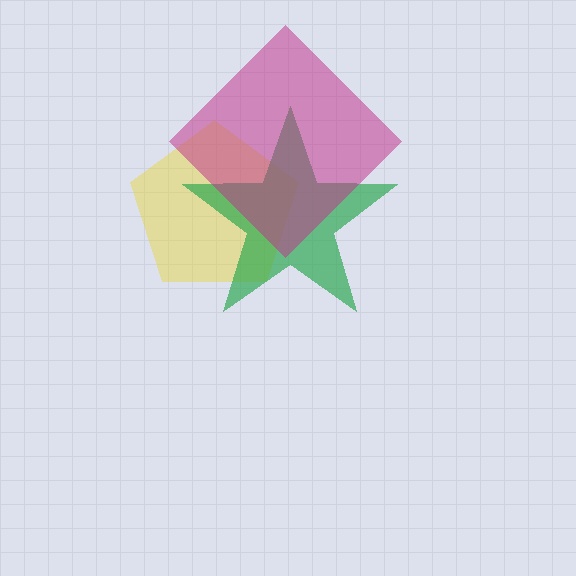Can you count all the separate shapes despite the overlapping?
Yes, there are 3 separate shapes.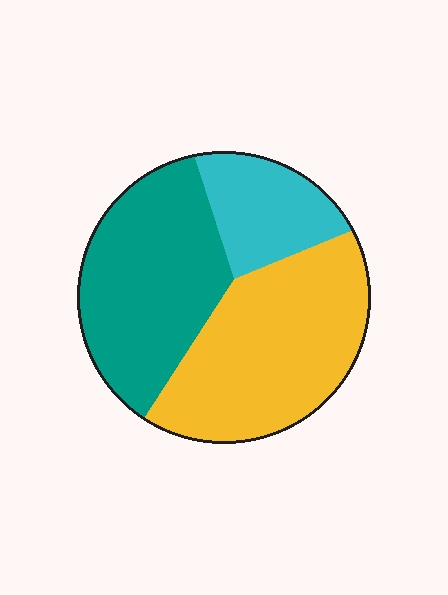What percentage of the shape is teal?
Teal covers around 40% of the shape.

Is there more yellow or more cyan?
Yellow.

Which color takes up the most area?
Yellow, at roughly 45%.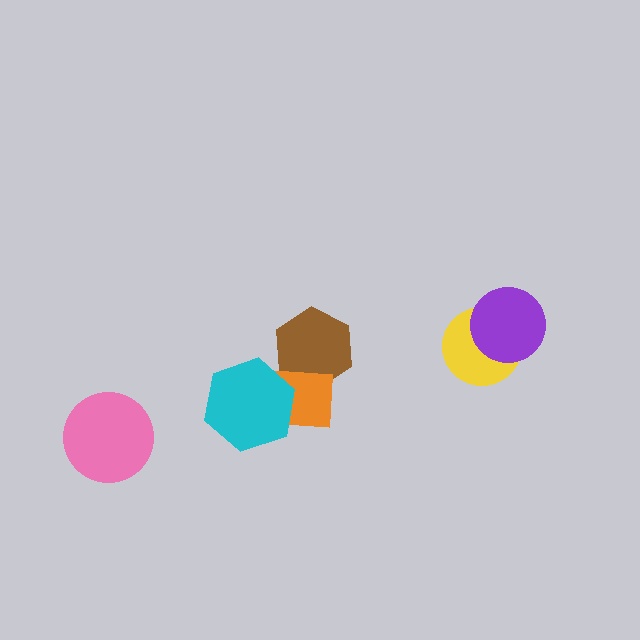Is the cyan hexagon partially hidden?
No, no other shape covers it.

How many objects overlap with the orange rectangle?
2 objects overlap with the orange rectangle.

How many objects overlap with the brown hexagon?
1 object overlaps with the brown hexagon.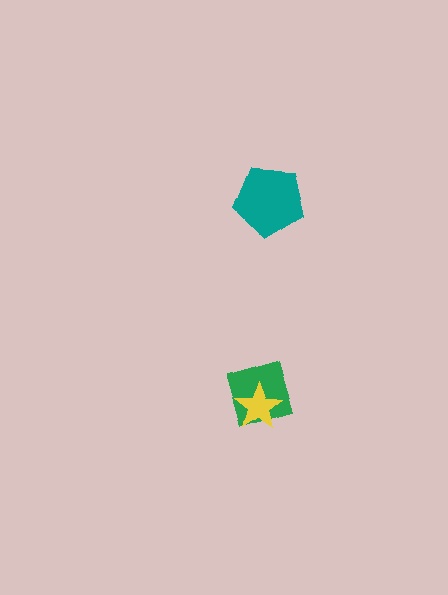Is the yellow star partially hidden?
No, no other shape covers it.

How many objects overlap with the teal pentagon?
0 objects overlap with the teal pentagon.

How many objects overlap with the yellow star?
1 object overlaps with the yellow star.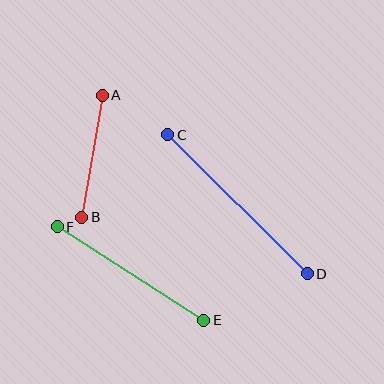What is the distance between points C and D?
The distance is approximately 197 pixels.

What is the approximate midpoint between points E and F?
The midpoint is at approximately (130, 273) pixels.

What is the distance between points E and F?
The distance is approximately 174 pixels.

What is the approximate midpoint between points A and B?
The midpoint is at approximately (92, 156) pixels.